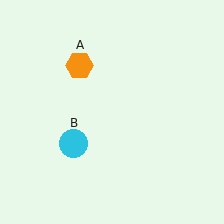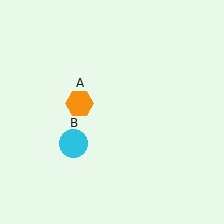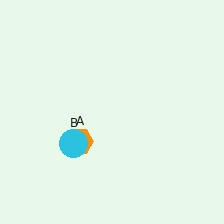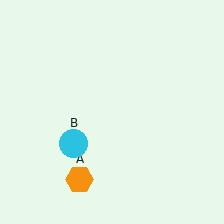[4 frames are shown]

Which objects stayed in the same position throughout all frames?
Cyan circle (object B) remained stationary.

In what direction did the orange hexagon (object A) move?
The orange hexagon (object A) moved down.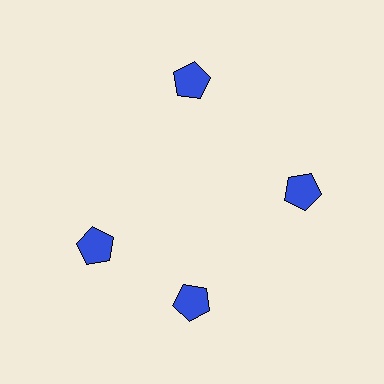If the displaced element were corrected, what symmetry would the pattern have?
It would have 4-fold rotational symmetry — the pattern would map onto itself every 90 degrees.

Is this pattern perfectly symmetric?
No. The 4 blue pentagons are arranged in a ring, but one element near the 9 o'clock position is rotated out of alignment along the ring, breaking the 4-fold rotational symmetry.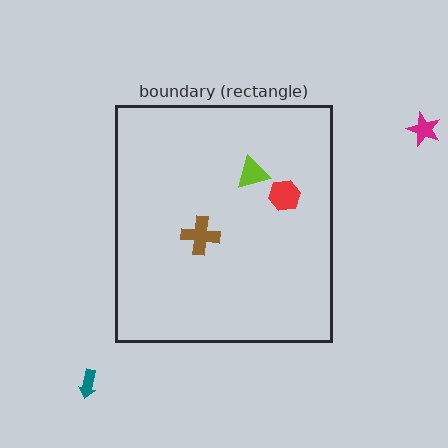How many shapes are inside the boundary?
3 inside, 2 outside.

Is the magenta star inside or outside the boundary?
Outside.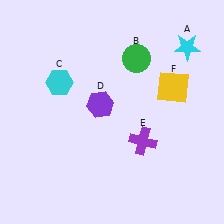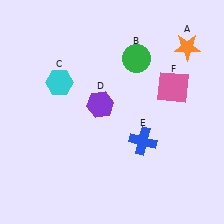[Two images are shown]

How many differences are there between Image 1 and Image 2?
There are 3 differences between the two images.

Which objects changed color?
A changed from cyan to orange. E changed from purple to blue. F changed from yellow to pink.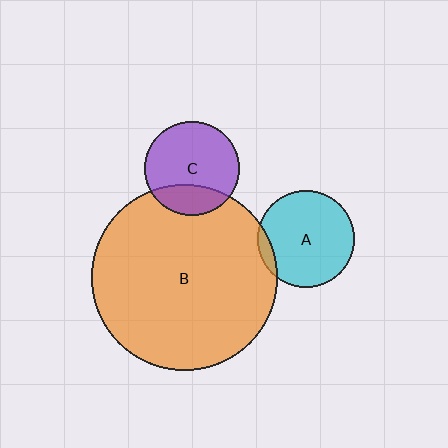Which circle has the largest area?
Circle B (orange).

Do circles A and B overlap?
Yes.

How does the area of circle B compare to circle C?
Approximately 3.9 times.